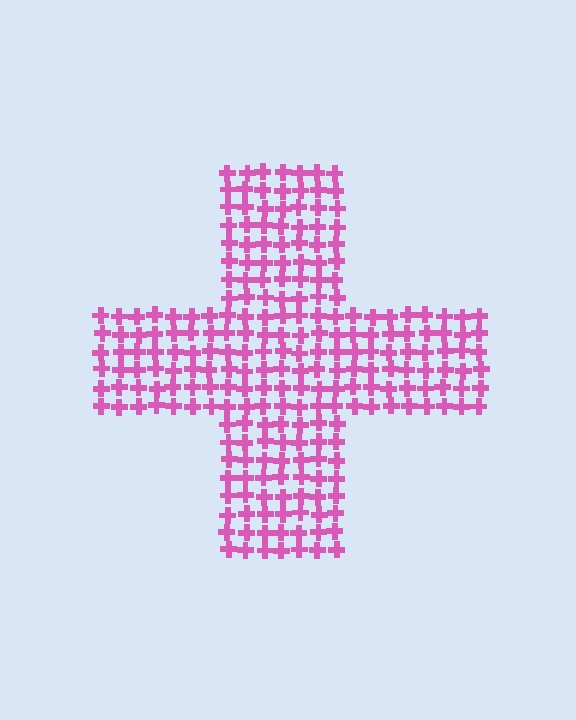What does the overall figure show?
The overall figure shows a cross.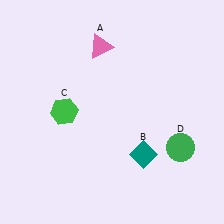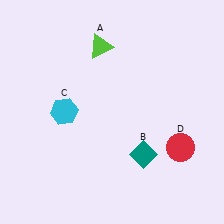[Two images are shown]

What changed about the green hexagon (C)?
In Image 1, C is green. In Image 2, it changed to cyan.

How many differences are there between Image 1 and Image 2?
There are 3 differences between the two images.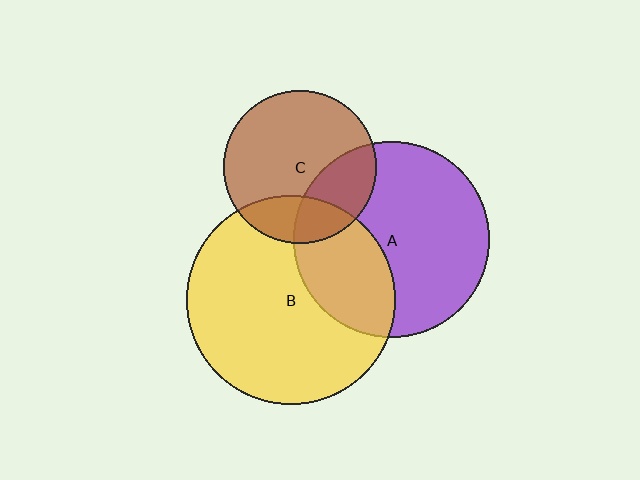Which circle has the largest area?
Circle B (yellow).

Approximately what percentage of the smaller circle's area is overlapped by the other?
Approximately 35%.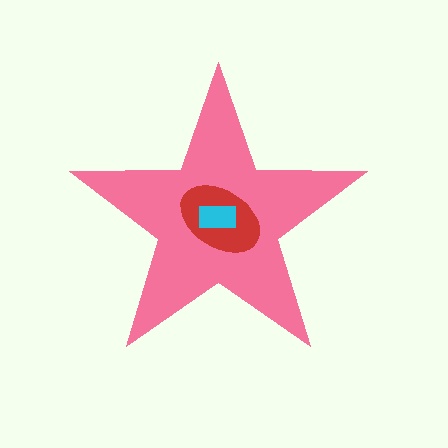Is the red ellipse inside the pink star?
Yes.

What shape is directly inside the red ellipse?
The cyan rectangle.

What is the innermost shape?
The cyan rectangle.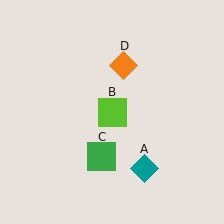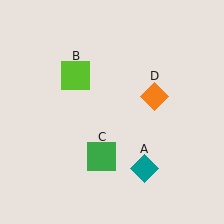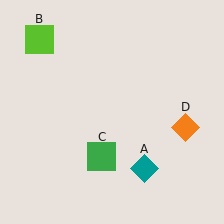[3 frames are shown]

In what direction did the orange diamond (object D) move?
The orange diamond (object D) moved down and to the right.